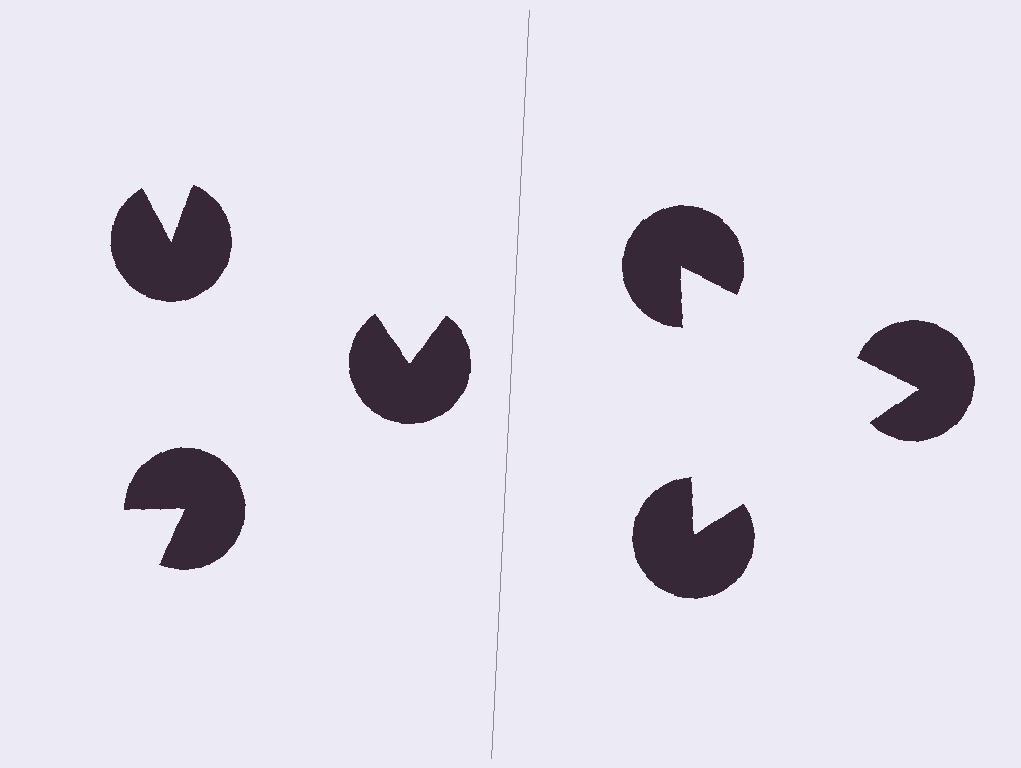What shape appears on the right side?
An illusory triangle.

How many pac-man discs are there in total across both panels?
6 — 3 on each side.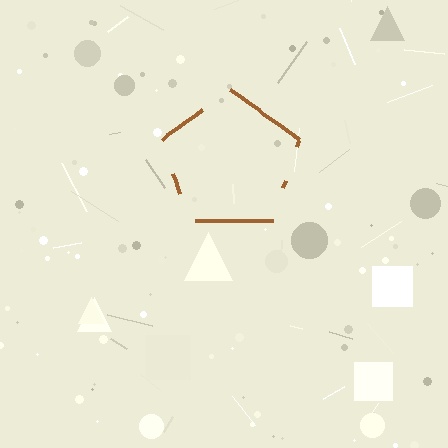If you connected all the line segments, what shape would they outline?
They would outline a pentagon.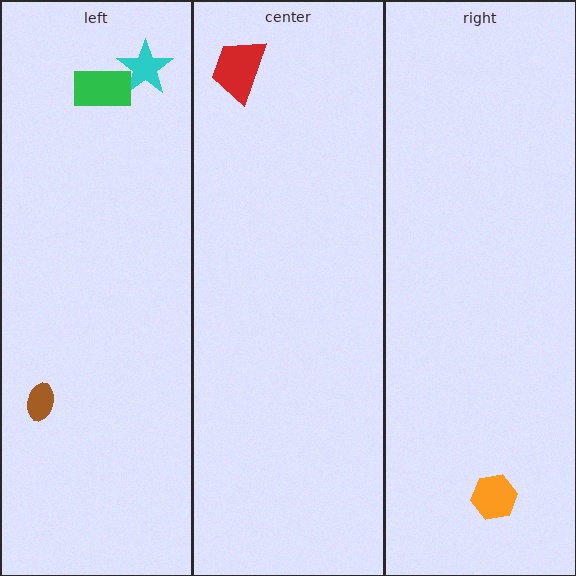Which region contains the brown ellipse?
The left region.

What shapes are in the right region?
The orange hexagon.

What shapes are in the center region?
The red trapezoid.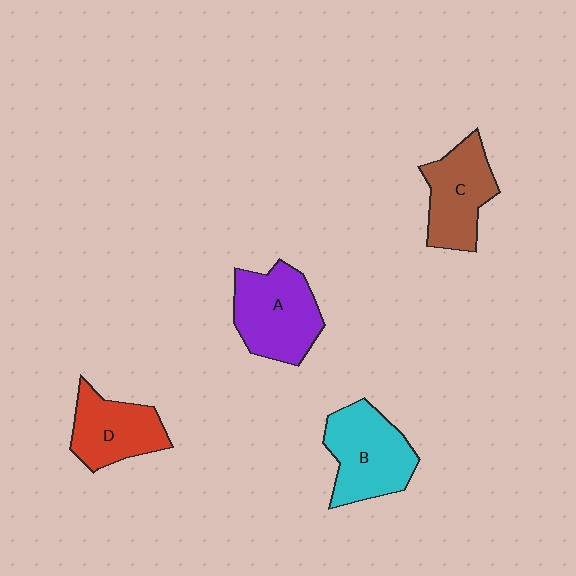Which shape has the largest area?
Shape A (purple).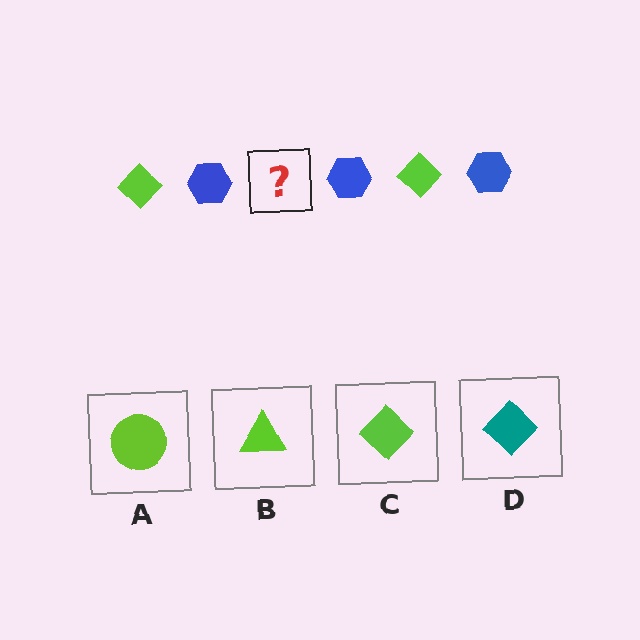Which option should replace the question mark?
Option C.